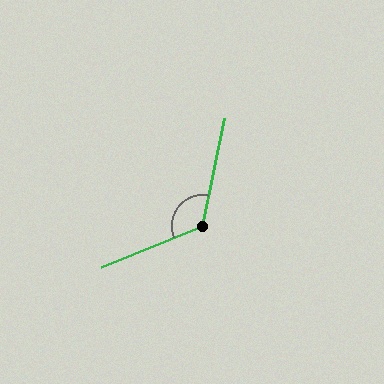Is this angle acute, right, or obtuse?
It is obtuse.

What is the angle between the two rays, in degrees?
Approximately 123 degrees.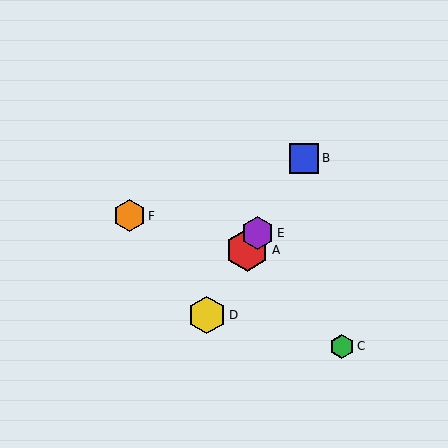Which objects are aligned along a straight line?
Objects A, B, D, E are aligned along a straight line.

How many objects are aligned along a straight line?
4 objects (A, B, D, E) are aligned along a straight line.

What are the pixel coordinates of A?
Object A is at (247, 250).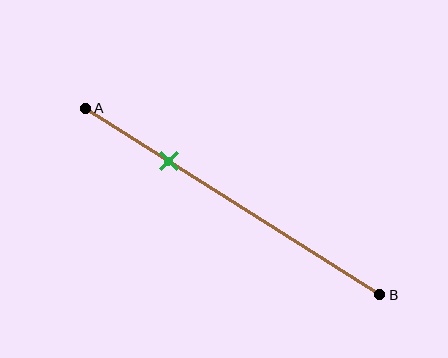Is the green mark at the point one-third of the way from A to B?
No, the mark is at about 30% from A, not at the 33% one-third point.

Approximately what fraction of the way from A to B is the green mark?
The green mark is approximately 30% of the way from A to B.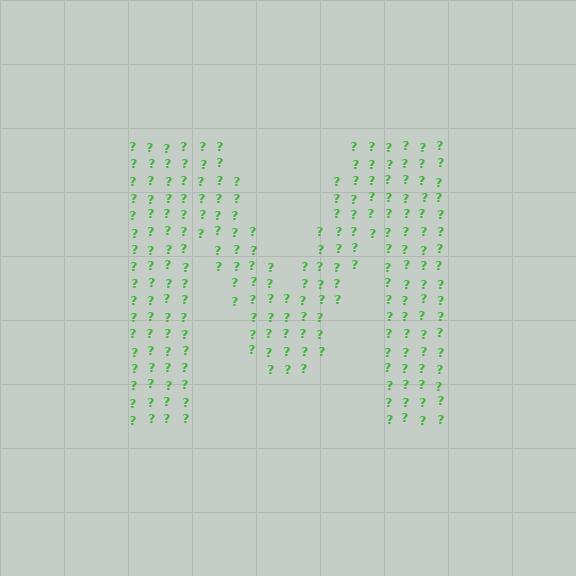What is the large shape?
The large shape is the letter M.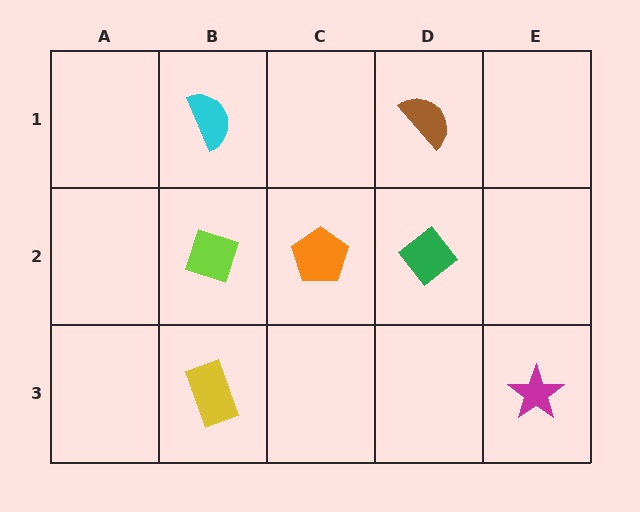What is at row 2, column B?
A lime diamond.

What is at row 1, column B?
A cyan semicircle.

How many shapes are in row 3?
2 shapes.